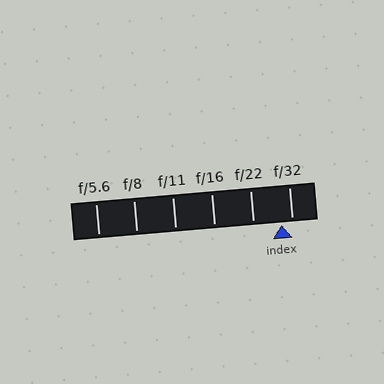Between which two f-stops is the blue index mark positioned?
The index mark is between f/22 and f/32.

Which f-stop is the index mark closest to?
The index mark is closest to f/32.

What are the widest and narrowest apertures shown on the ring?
The widest aperture shown is f/5.6 and the narrowest is f/32.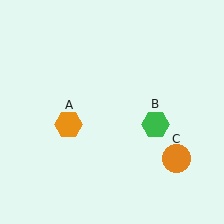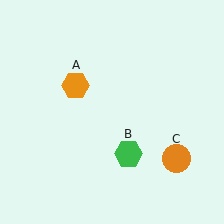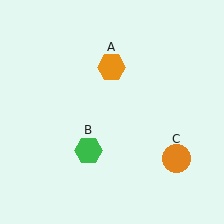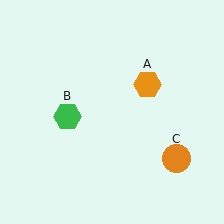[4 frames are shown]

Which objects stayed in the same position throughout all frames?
Orange circle (object C) remained stationary.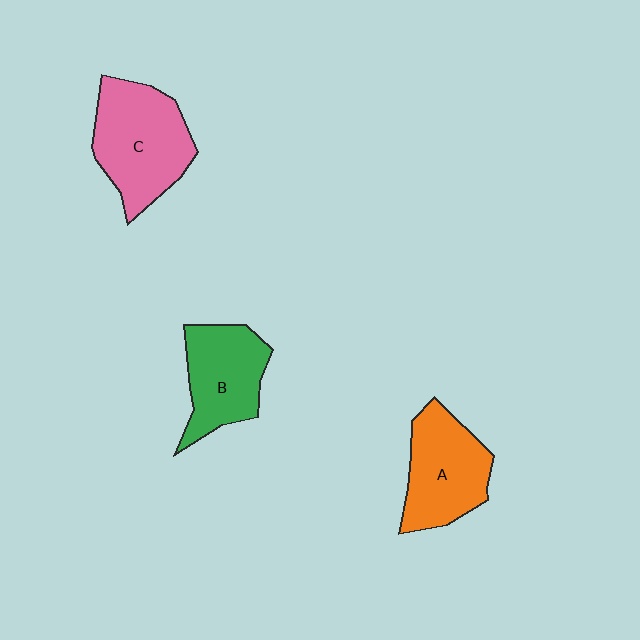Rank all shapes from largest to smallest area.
From largest to smallest: C (pink), A (orange), B (green).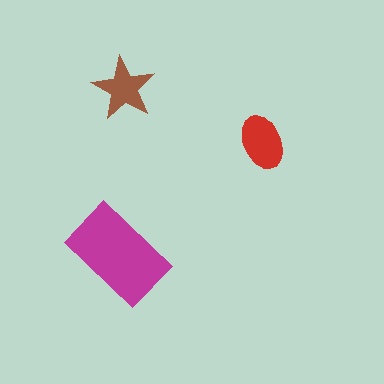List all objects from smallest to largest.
The brown star, the red ellipse, the magenta rectangle.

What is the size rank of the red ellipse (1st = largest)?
2nd.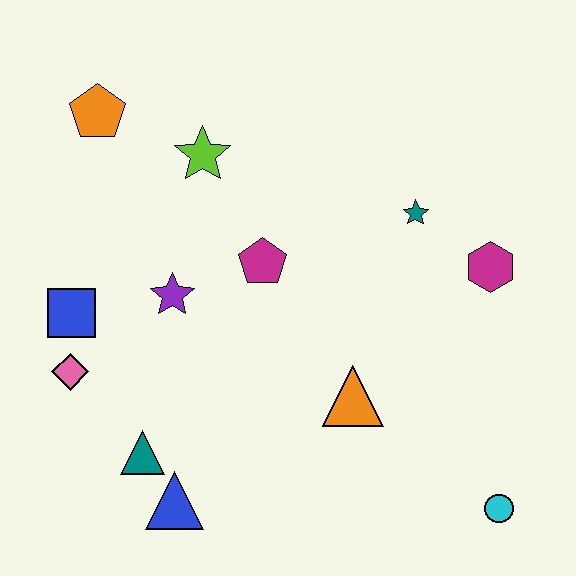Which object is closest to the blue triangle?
The teal triangle is closest to the blue triangle.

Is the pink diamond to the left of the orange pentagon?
Yes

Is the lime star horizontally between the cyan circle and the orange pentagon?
Yes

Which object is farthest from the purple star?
The cyan circle is farthest from the purple star.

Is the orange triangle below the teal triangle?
No